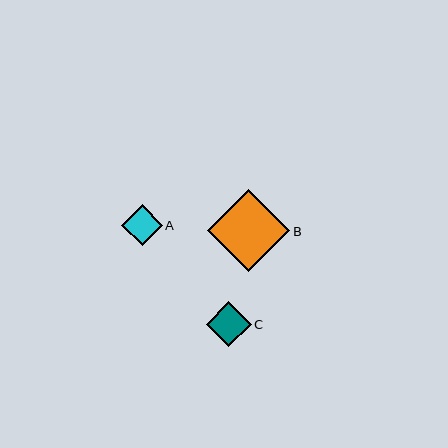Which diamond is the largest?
Diamond B is the largest with a size of approximately 82 pixels.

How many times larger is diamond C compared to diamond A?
Diamond C is approximately 1.1 times the size of diamond A.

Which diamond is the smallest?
Diamond A is the smallest with a size of approximately 41 pixels.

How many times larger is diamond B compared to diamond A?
Diamond B is approximately 2.0 times the size of diamond A.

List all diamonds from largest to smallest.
From largest to smallest: B, C, A.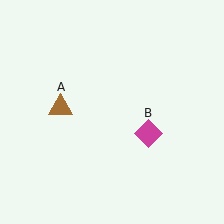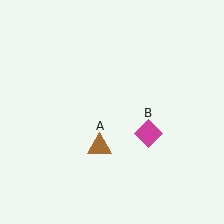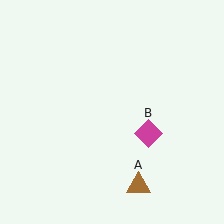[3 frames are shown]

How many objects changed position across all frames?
1 object changed position: brown triangle (object A).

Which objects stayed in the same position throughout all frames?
Magenta diamond (object B) remained stationary.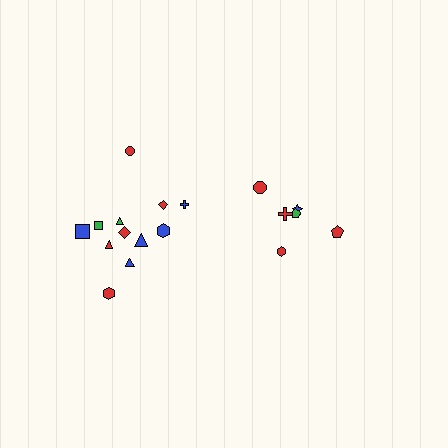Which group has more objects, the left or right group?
The left group.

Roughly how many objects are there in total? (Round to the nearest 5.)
Roughly 20 objects in total.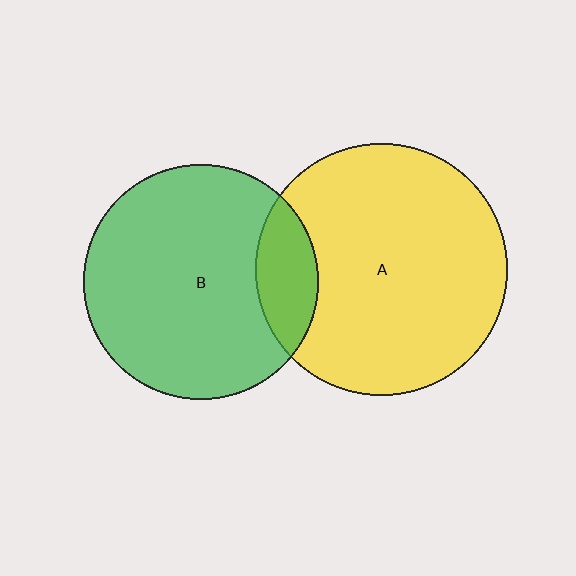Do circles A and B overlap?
Yes.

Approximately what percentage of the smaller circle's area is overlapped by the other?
Approximately 15%.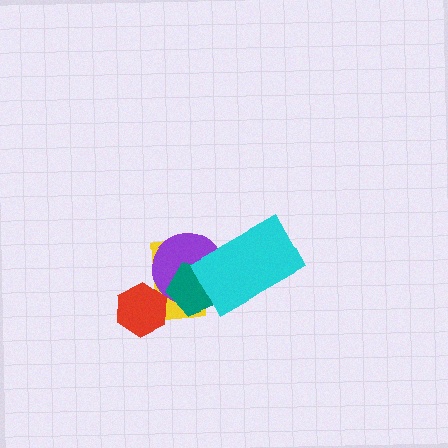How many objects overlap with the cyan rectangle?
3 objects overlap with the cyan rectangle.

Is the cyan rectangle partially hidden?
No, no other shape covers it.